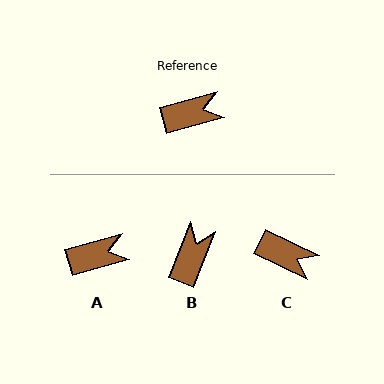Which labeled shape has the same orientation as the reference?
A.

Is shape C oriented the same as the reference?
No, it is off by about 41 degrees.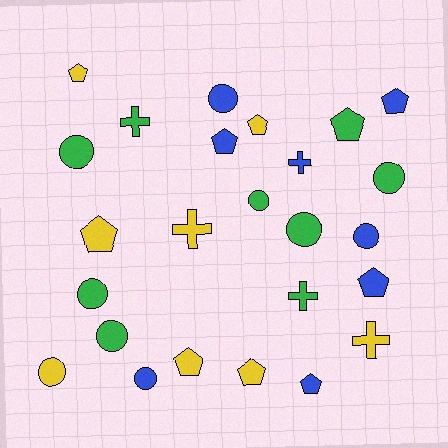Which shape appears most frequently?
Circle, with 10 objects.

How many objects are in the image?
There are 25 objects.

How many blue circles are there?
There are 3 blue circles.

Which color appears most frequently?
Green, with 9 objects.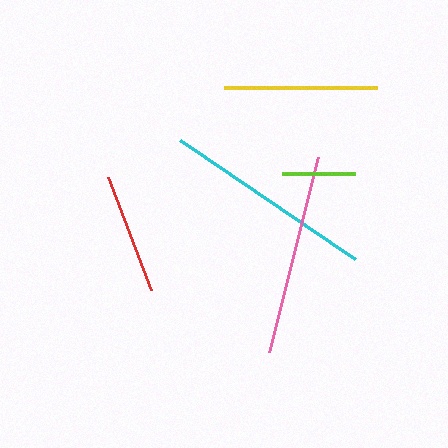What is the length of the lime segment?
The lime segment is approximately 73 pixels long.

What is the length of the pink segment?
The pink segment is approximately 201 pixels long.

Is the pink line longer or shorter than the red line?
The pink line is longer than the red line.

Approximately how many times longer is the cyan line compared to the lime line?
The cyan line is approximately 2.9 times the length of the lime line.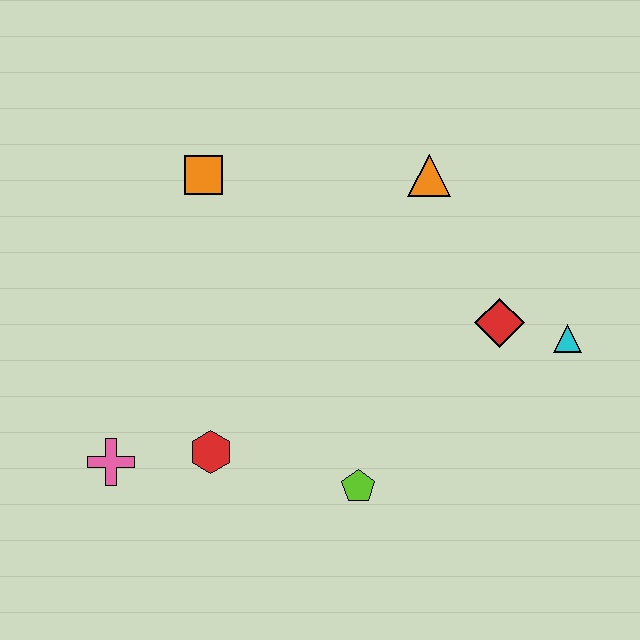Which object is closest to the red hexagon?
The pink cross is closest to the red hexagon.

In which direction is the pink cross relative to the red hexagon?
The pink cross is to the left of the red hexagon.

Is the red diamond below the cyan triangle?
No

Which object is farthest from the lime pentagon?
The orange square is farthest from the lime pentagon.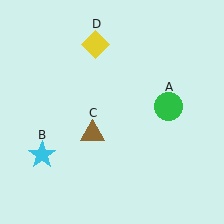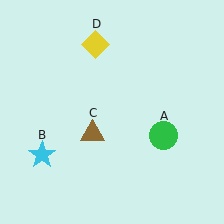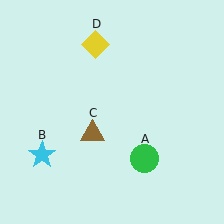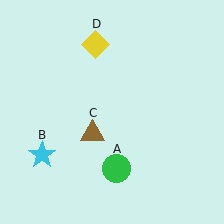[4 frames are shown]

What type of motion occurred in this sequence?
The green circle (object A) rotated clockwise around the center of the scene.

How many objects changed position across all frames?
1 object changed position: green circle (object A).